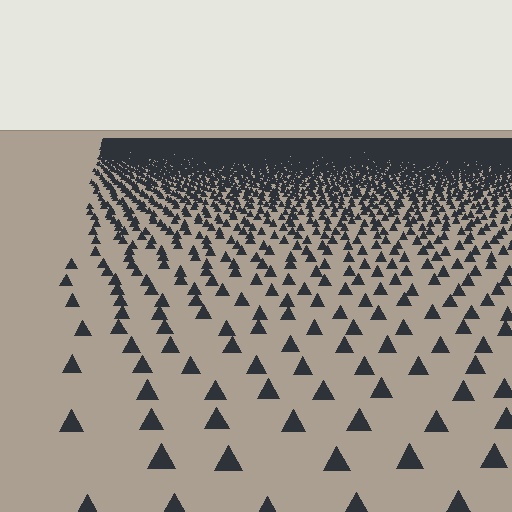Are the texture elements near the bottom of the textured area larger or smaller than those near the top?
Larger. Near the bottom, elements are closer to the viewer and appear at a bigger on-screen size.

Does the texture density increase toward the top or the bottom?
Density increases toward the top.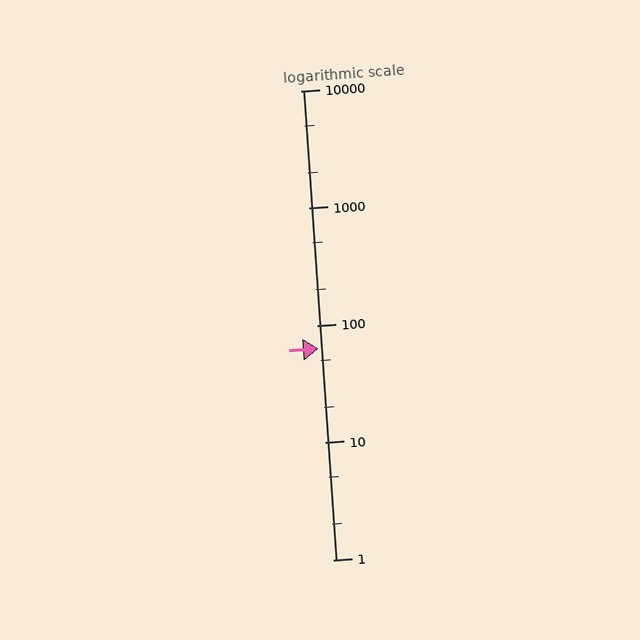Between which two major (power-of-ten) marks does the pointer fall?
The pointer is between 10 and 100.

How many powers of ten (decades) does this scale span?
The scale spans 4 decades, from 1 to 10000.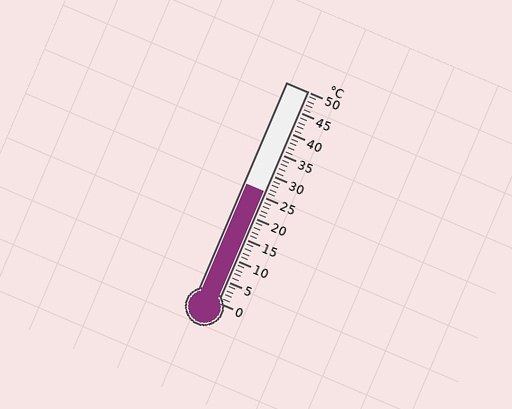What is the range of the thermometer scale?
The thermometer scale ranges from 0°C to 50°C.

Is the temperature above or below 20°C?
The temperature is above 20°C.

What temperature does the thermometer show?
The thermometer shows approximately 26°C.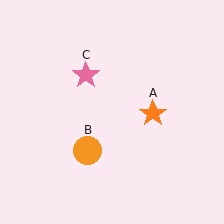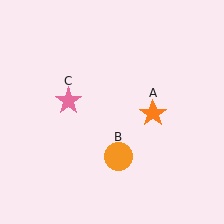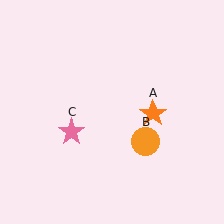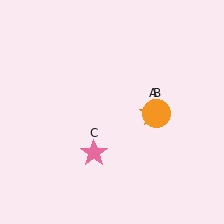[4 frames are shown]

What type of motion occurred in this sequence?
The orange circle (object B), pink star (object C) rotated counterclockwise around the center of the scene.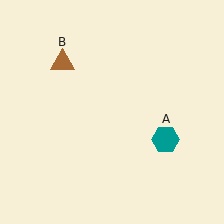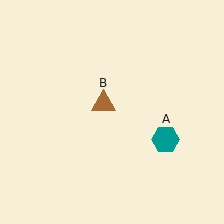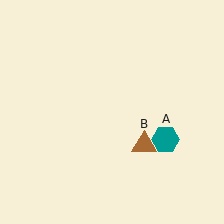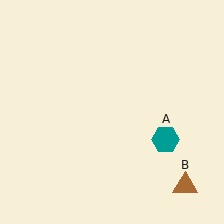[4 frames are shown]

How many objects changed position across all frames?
1 object changed position: brown triangle (object B).